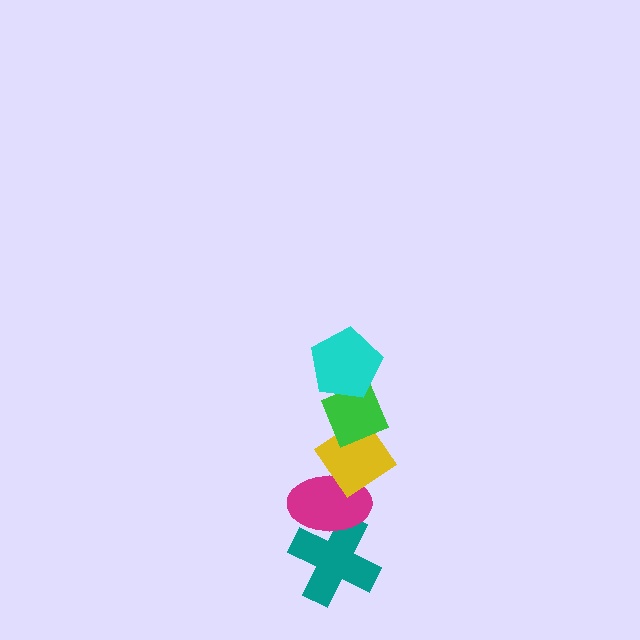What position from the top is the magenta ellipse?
The magenta ellipse is 4th from the top.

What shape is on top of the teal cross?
The magenta ellipse is on top of the teal cross.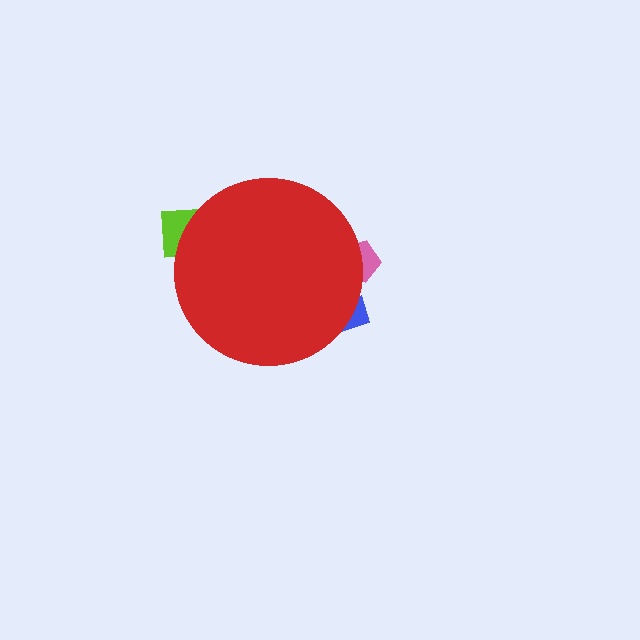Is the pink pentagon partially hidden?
Yes, the pink pentagon is partially hidden behind the red circle.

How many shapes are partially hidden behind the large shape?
3 shapes are partially hidden.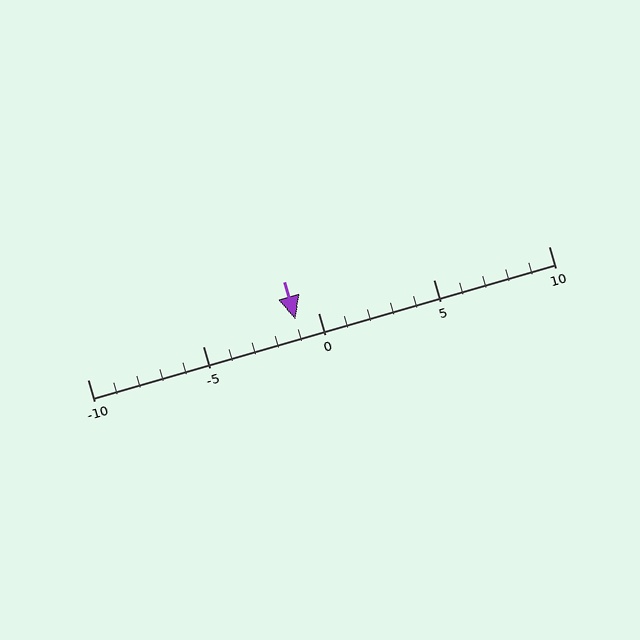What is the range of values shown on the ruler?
The ruler shows values from -10 to 10.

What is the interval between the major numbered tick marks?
The major tick marks are spaced 5 units apart.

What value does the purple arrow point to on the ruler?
The purple arrow points to approximately -1.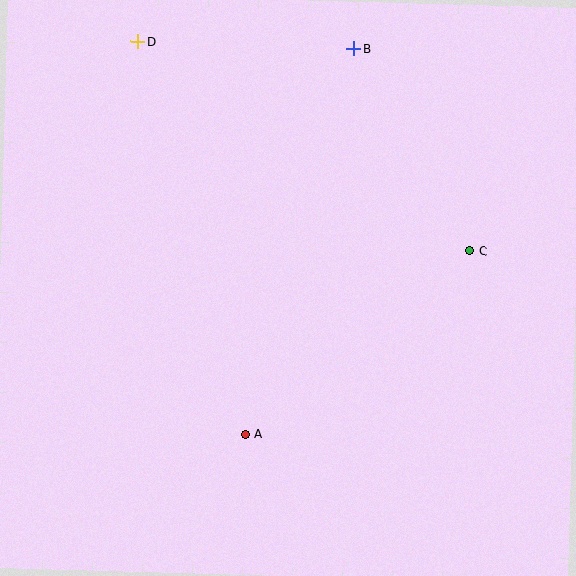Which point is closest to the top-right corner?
Point B is closest to the top-right corner.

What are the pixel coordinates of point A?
Point A is at (245, 434).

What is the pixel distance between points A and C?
The distance between A and C is 290 pixels.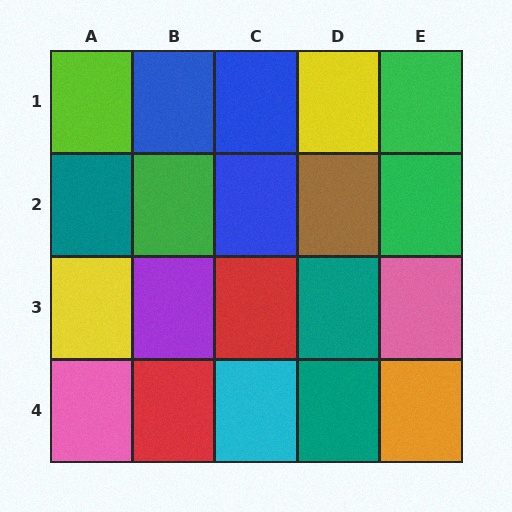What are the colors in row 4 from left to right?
Pink, red, cyan, teal, orange.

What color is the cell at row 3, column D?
Teal.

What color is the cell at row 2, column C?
Blue.